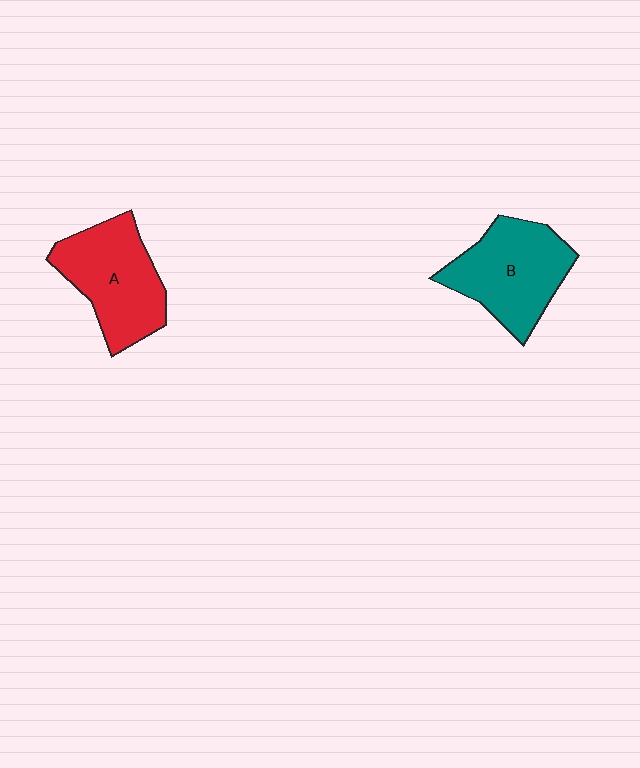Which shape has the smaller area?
Shape A (red).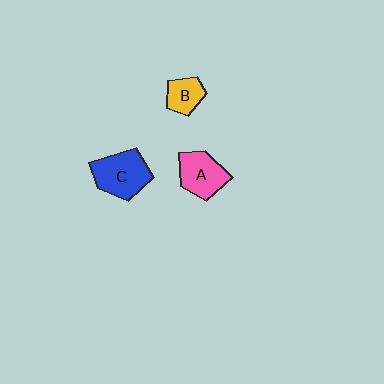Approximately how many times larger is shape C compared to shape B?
Approximately 1.9 times.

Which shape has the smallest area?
Shape B (yellow).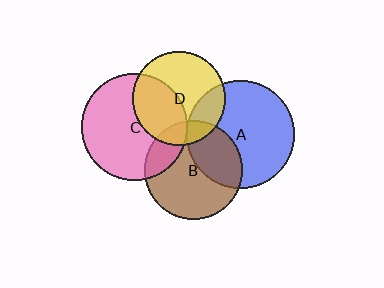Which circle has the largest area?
Circle A (blue).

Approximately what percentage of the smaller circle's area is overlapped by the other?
Approximately 20%.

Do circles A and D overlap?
Yes.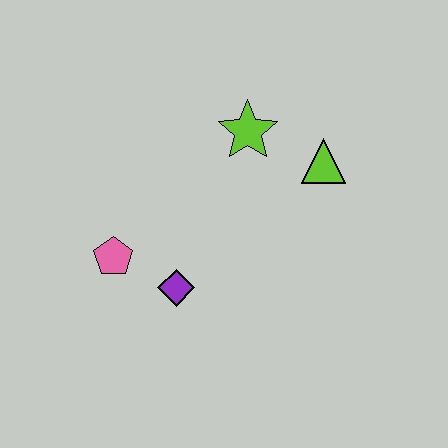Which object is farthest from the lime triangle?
The pink pentagon is farthest from the lime triangle.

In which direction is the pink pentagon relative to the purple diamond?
The pink pentagon is to the left of the purple diamond.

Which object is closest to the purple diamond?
The pink pentagon is closest to the purple diamond.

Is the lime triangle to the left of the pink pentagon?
No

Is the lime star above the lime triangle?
Yes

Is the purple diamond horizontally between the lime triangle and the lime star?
No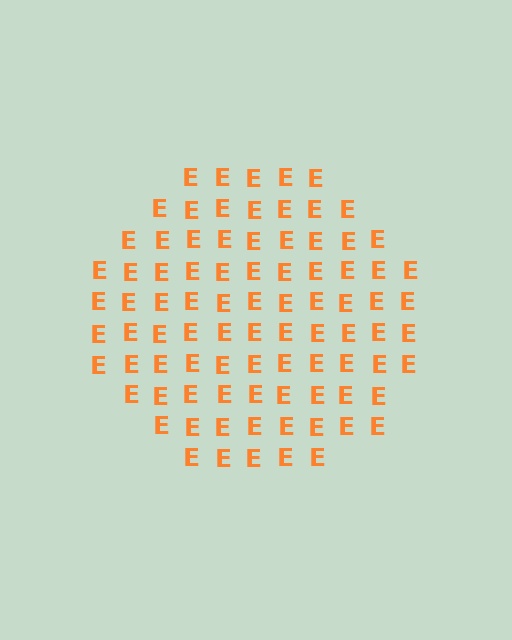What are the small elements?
The small elements are letter E's.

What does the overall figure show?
The overall figure shows a circle.